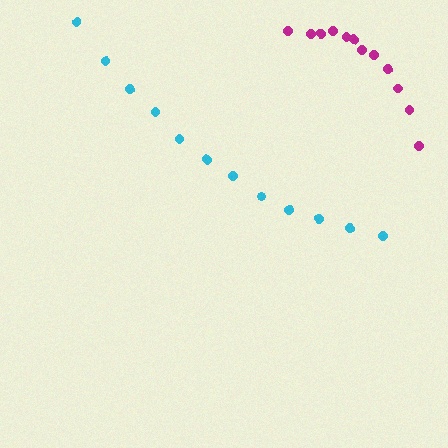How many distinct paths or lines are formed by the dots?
There are 2 distinct paths.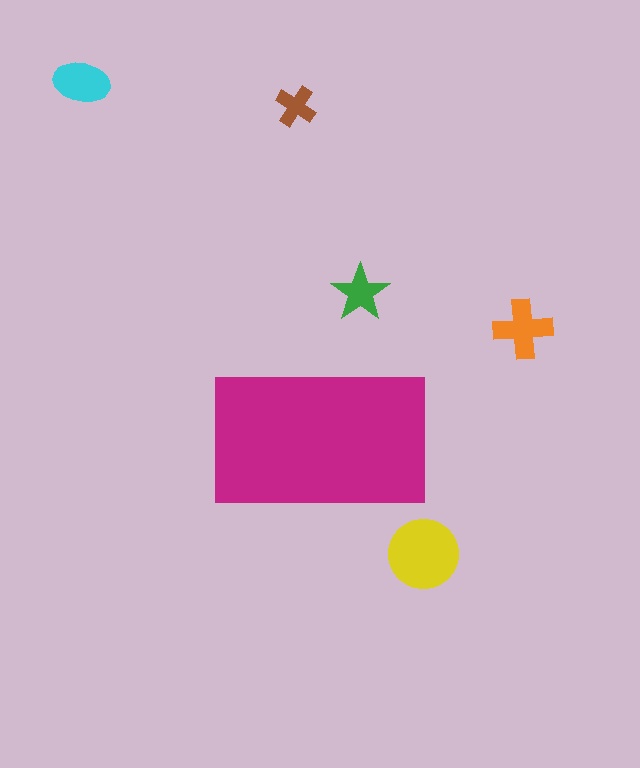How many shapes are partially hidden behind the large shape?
0 shapes are partially hidden.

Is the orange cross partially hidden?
No, the orange cross is fully visible.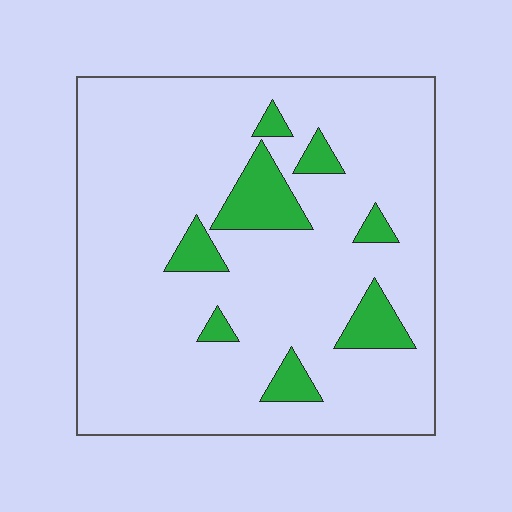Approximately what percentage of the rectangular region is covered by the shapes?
Approximately 10%.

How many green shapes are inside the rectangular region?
8.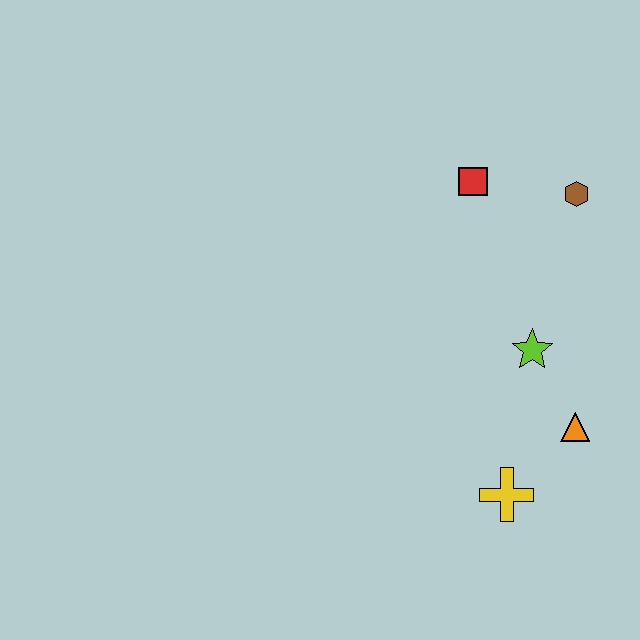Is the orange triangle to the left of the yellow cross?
No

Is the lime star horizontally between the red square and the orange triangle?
Yes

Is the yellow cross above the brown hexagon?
No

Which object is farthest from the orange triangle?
The red square is farthest from the orange triangle.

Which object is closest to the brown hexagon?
The red square is closest to the brown hexagon.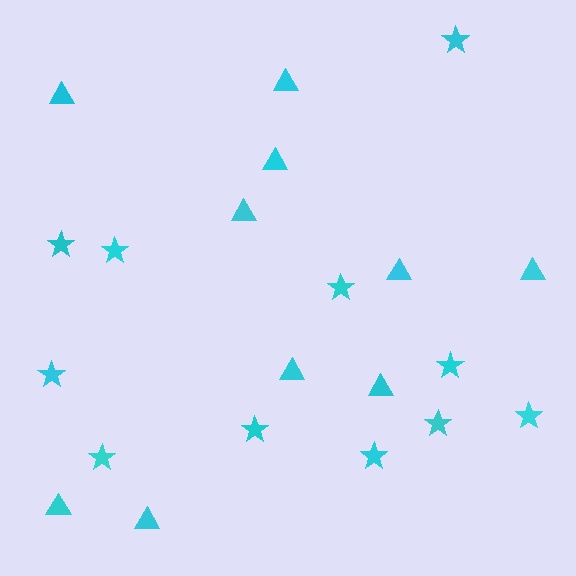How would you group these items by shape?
There are 2 groups: one group of triangles (10) and one group of stars (11).